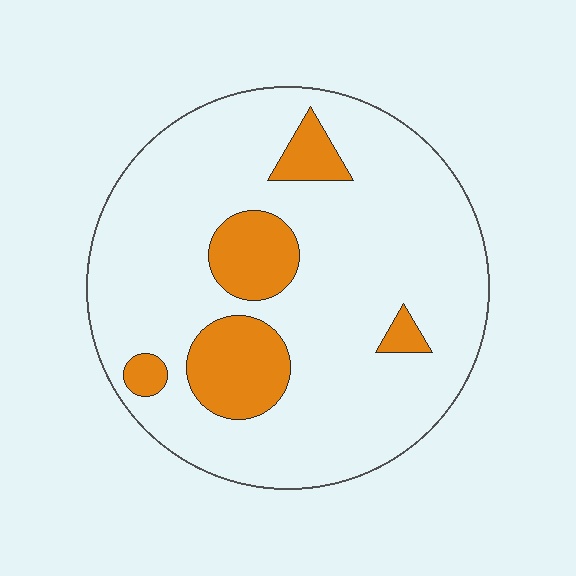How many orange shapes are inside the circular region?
5.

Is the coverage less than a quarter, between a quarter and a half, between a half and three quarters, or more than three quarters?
Less than a quarter.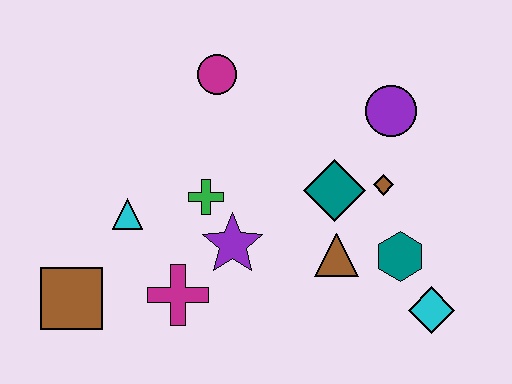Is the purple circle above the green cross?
Yes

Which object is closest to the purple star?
The green cross is closest to the purple star.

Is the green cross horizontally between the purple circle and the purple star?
No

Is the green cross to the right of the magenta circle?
No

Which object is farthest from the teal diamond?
The brown square is farthest from the teal diamond.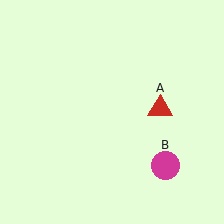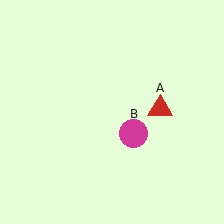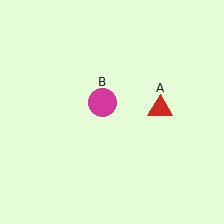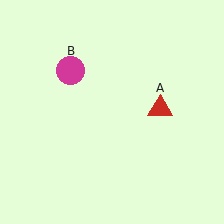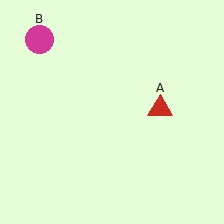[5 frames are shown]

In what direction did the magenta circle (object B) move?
The magenta circle (object B) moved up and to the left.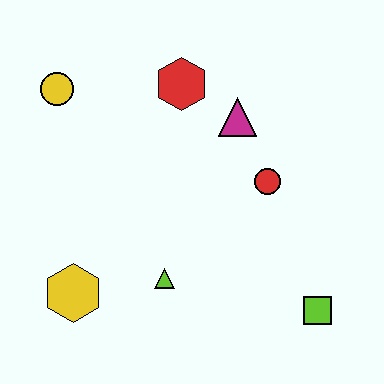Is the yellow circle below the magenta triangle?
No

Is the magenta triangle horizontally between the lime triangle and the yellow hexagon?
No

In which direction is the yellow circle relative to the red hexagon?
The yellow circle is to the left of the red hexagon.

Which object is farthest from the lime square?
The yellow circle is farthest from the lime square.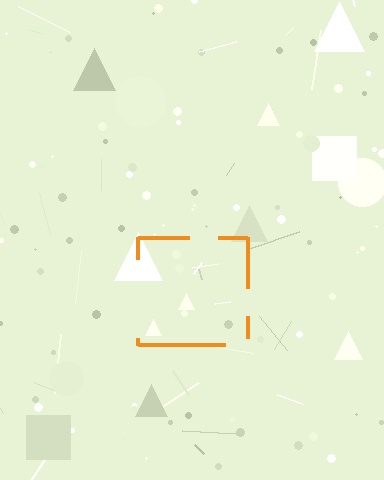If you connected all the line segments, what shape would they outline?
They would outline a square.